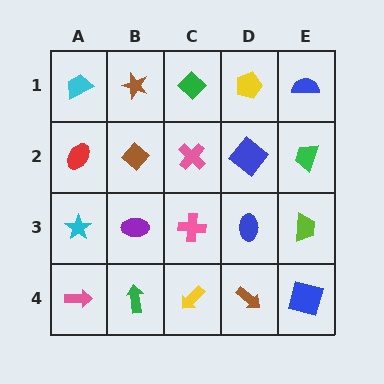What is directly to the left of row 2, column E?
A blue diamond.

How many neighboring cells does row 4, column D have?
3.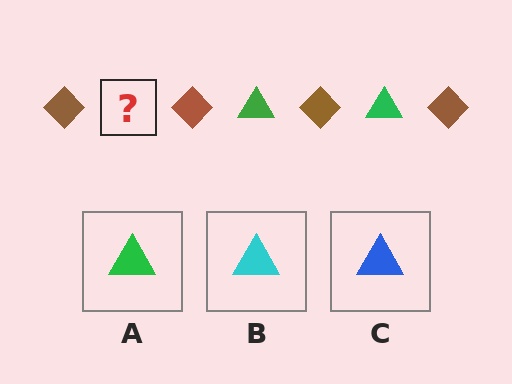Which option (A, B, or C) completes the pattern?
A.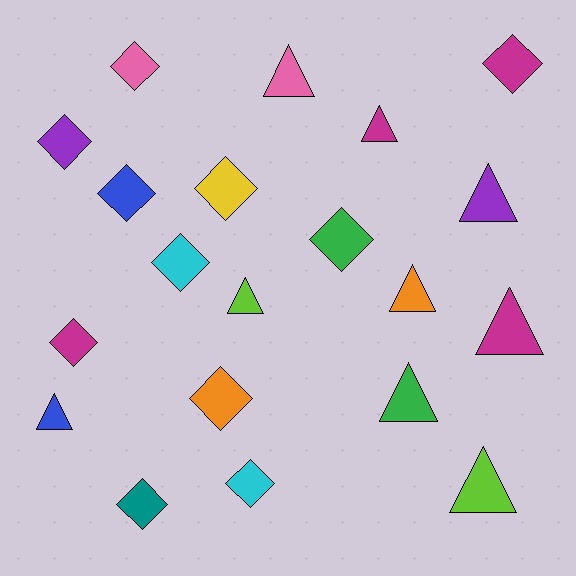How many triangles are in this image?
There are 9 triangles.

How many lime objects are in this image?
There are 2 lime objects.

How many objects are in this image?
There are 20 objects.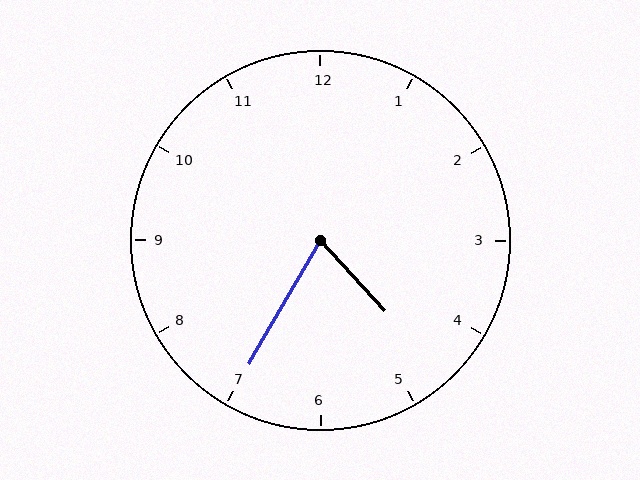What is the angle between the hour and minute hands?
Approximately 72 degrees.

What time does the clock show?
4:35.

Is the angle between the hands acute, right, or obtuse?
It is acute.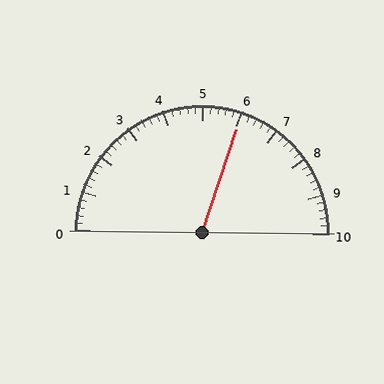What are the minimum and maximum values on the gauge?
The gauge ranges from 0 to 10.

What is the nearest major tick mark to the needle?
The nearest major tick mark is 6.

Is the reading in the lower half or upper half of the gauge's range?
The reading is in the upper half of the range (0 to 10).